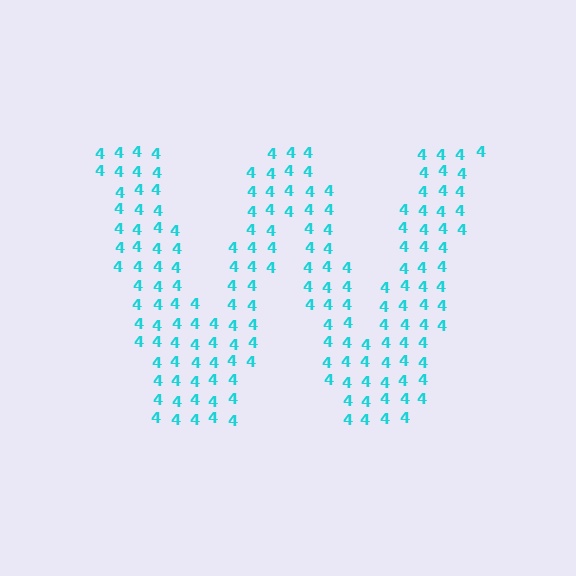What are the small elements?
The small elements are digit 4's.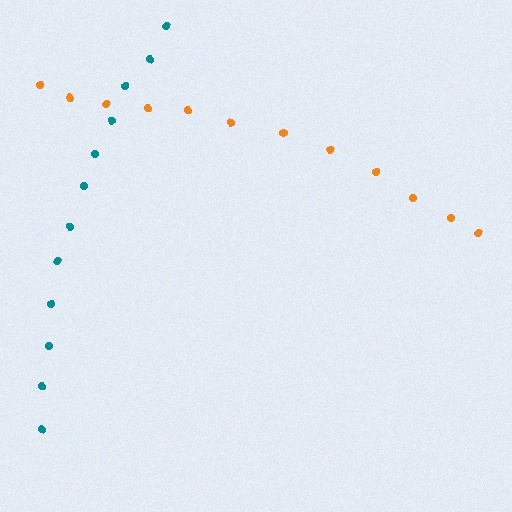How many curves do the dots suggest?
There are 2 distinct paths.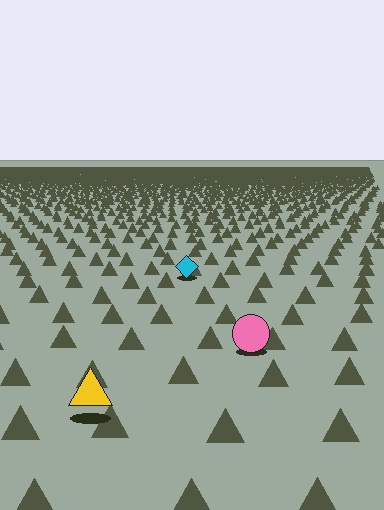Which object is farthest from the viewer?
The cyan diamond is farthest from the viewer. It appears smaller and the ground texture around it is denser.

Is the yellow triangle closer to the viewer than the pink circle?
Yes. The yellow triangle is closer — you can tell from the texture gradient: the ground texture is coarser near it.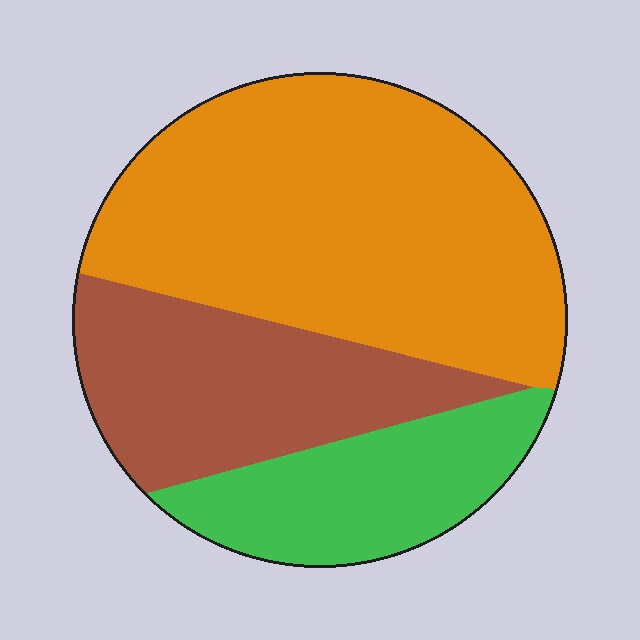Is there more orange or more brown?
Orange.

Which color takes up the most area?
Orange, at roughly 55%.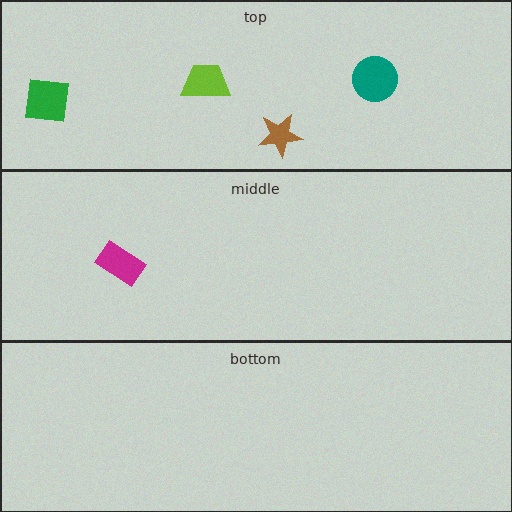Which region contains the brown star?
The top region.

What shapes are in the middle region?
The magenta rectangle.